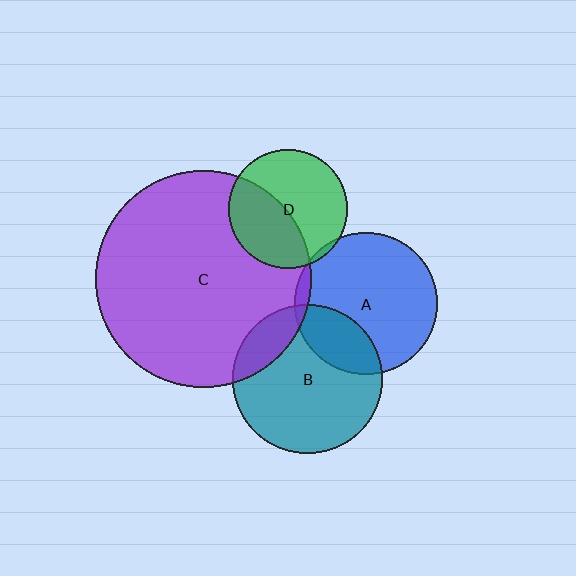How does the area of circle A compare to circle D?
Approximately 1.4 times.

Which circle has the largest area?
Circle C (purple).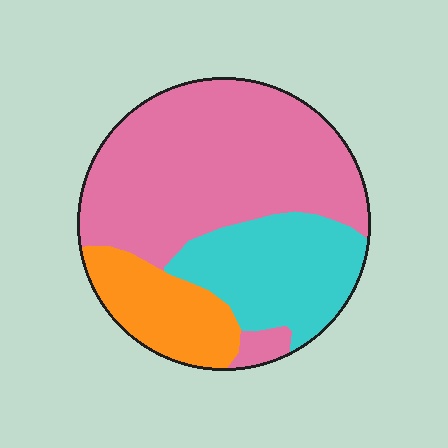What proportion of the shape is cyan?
Cyan takes up about one quarter (1/4) of the shape.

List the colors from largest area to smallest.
From largest to smallest: pink, cyan, orange.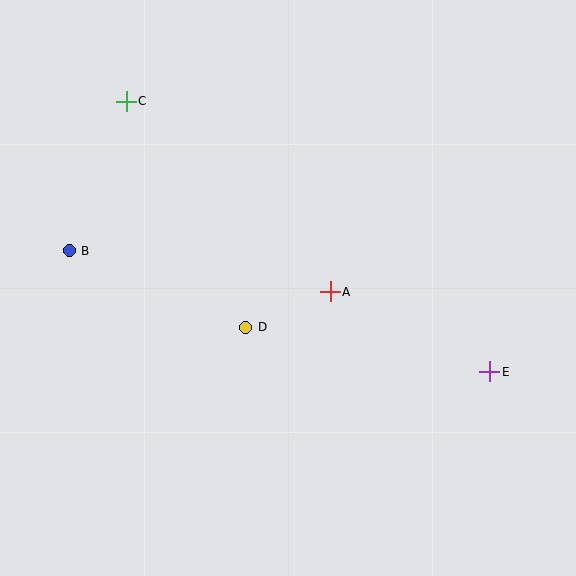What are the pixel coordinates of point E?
Point E is at (490, 372).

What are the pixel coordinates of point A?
Point A is at (330, 292).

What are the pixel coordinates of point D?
Point D is at (246, 327).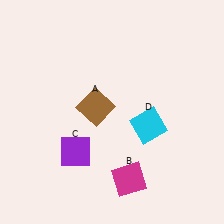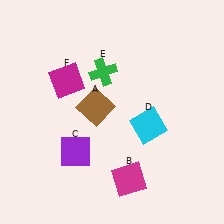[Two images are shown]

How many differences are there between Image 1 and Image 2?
There are 2 differences between the two images.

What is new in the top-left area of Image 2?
A green cross (E) was added in the top-left area of Image 2.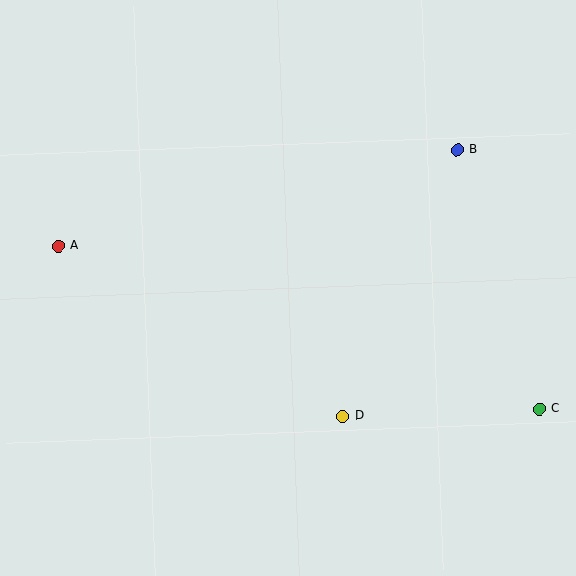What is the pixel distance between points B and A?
The distance between B and A is 410 pixels.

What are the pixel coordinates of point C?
Point C is at (539, 409).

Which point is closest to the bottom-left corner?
Point A is closest to the bottom-left corner.